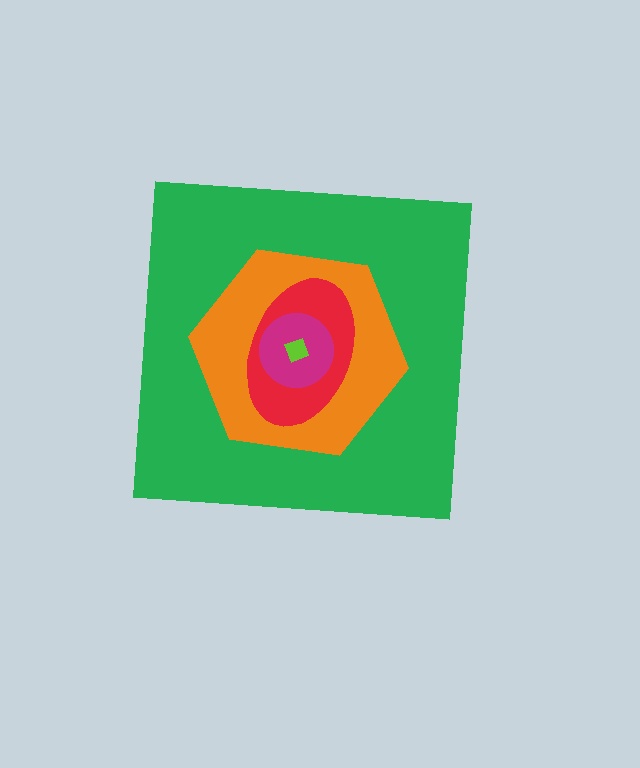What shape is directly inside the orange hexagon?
The red ellipse.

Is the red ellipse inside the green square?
Yes.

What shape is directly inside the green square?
The orange hexagon.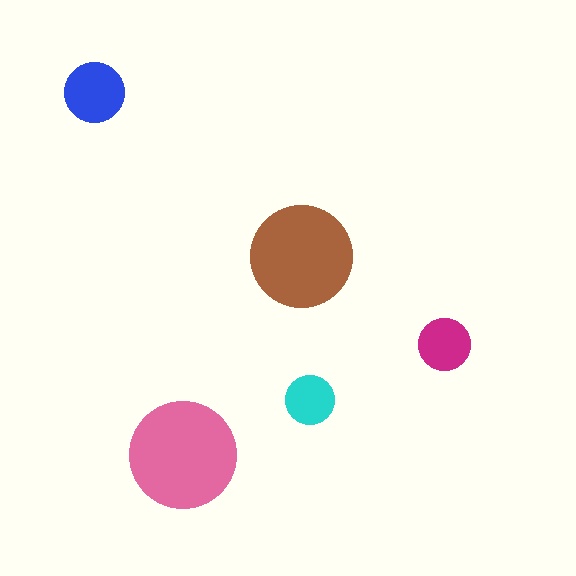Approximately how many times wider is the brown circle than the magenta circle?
About 2 times wider.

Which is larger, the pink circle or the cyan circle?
The pink one.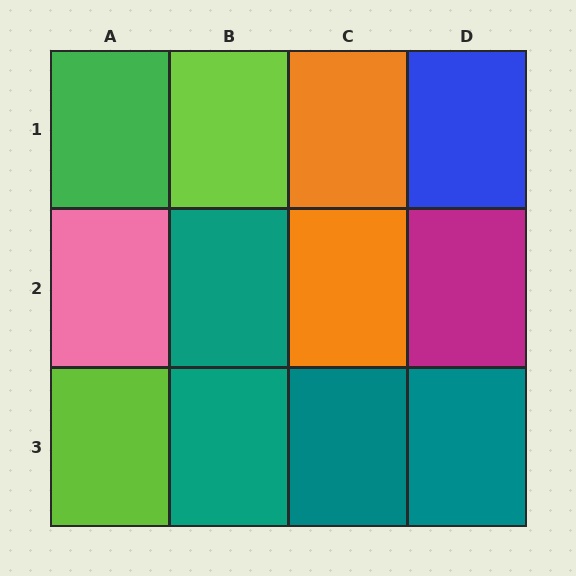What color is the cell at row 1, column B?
Lime.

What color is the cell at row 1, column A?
Green.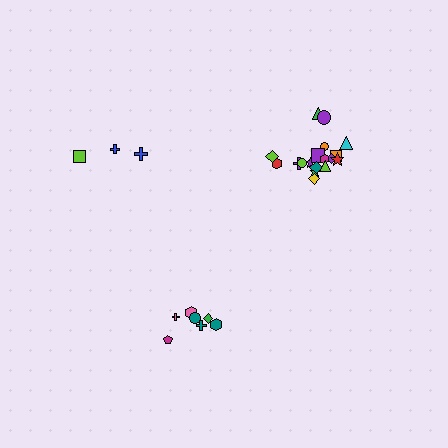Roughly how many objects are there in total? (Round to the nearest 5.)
Roughly 30 objects in total.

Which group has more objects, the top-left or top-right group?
The top-right group.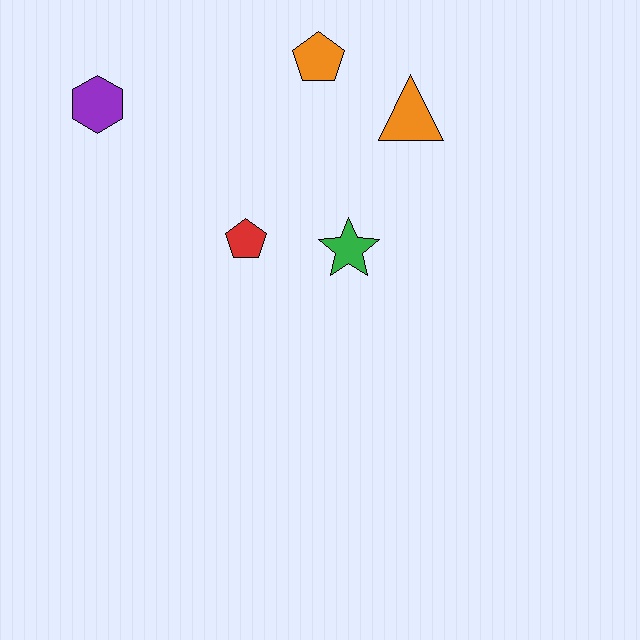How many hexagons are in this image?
There is 1 hexagon.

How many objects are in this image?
There are 5 objects.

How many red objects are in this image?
There is 1 red object.